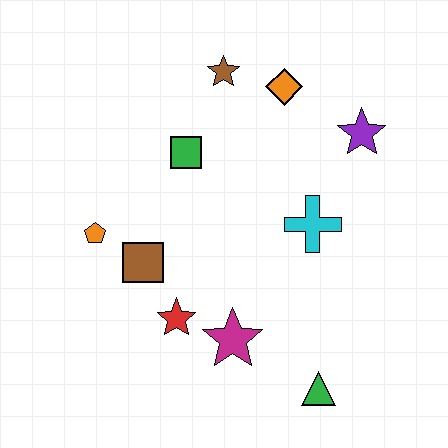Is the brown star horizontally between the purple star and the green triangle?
No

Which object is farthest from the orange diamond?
The green triangle is farthest from the orange diamond.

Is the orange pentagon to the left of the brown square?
Yes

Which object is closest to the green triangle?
The magenta star is closest to the green triangle.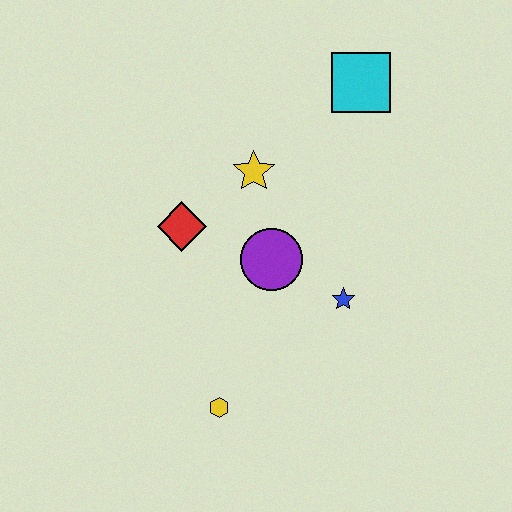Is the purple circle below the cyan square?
Yes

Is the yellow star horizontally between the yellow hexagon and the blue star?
Yes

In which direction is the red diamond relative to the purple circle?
The red diamond is to the left of the purple circle.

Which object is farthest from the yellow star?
The yellow hexagon is farthest from the yellow star.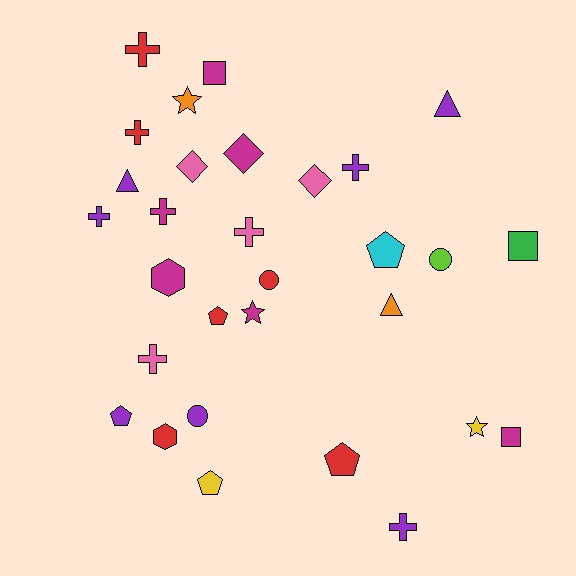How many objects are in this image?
There are 30 objects.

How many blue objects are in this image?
There are no blue objects.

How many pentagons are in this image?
There are 5 pentagons.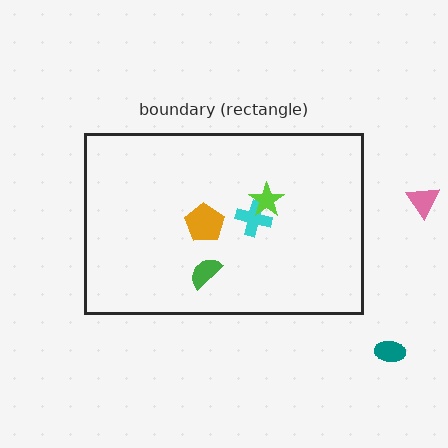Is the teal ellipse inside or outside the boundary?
Outside.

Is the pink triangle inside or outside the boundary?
Outside.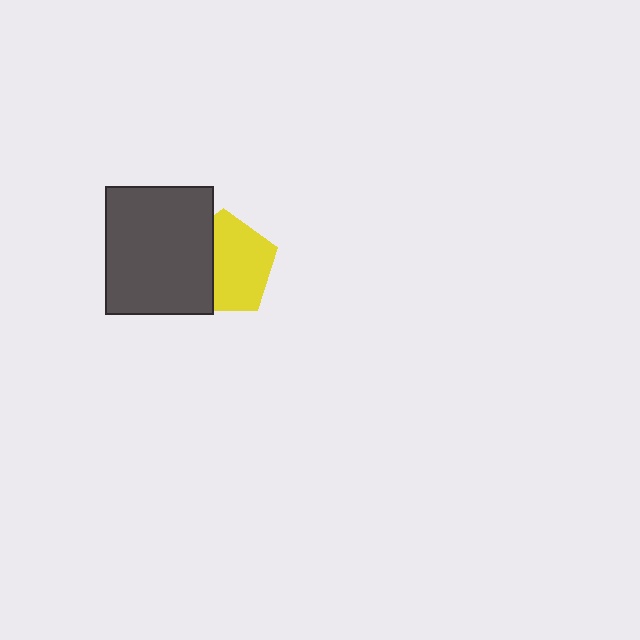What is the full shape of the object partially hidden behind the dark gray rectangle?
The partially hidden object is a yellow pentagon.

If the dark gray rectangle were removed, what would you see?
You would see the complete yellow pentagon.